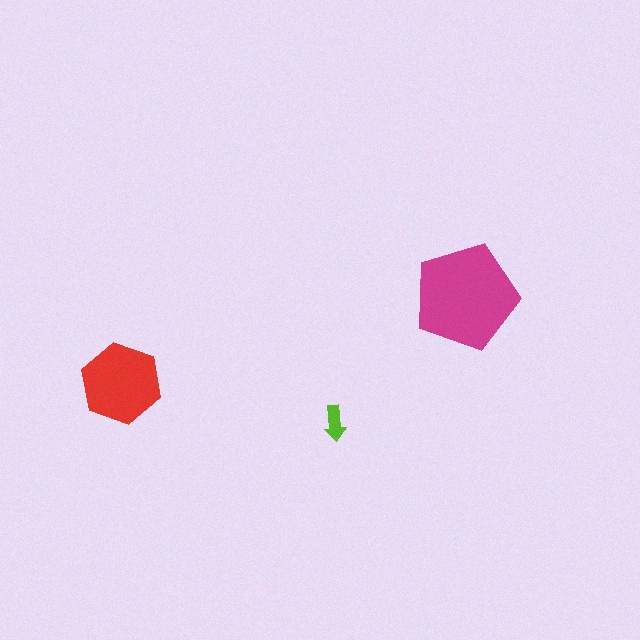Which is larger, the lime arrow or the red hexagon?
The red hexagon.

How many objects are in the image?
There are 3 objects in the image.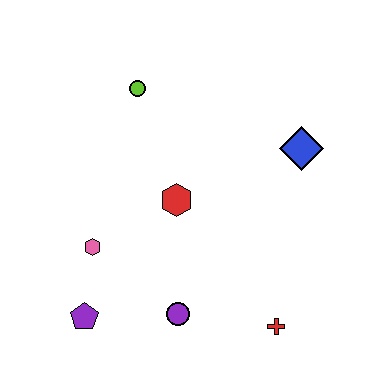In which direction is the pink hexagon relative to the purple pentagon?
The pink hexagon is above the purple pentagon.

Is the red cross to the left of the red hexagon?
No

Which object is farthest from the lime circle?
The red cross is farthest from the lime circle.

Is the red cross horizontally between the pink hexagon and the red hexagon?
No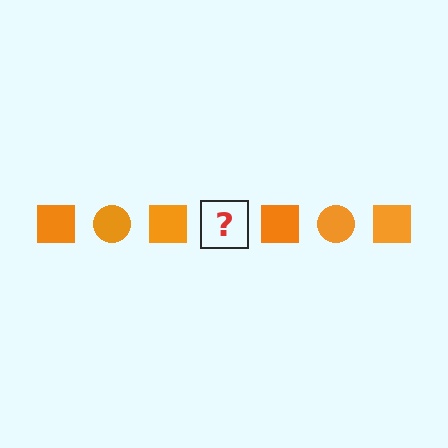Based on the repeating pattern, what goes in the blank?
The blank should be an orange circle.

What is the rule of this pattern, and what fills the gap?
The rule is that the pattern cycles through square, circle shapes in orange. The gap should be filled with an orange circle.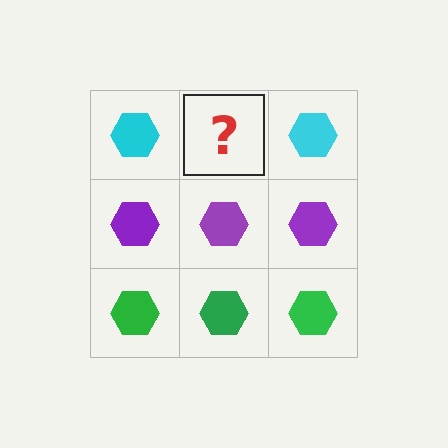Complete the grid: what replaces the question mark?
The question mark should be replaced with a cyan hexagon.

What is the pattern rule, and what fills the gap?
The rule is that each row has a consistent color. The gap should be filled with a cyan hexagon.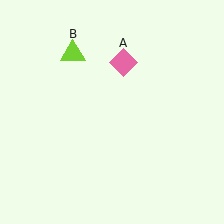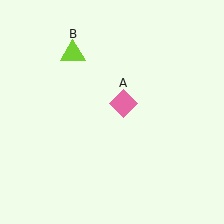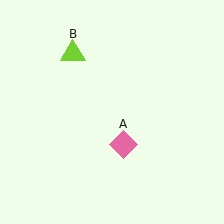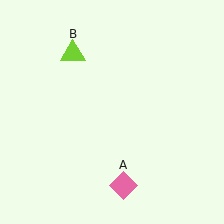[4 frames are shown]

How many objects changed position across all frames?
1 object changed position: pink diamond (object A).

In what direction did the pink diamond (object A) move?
The pink diamond (object A) moved down.